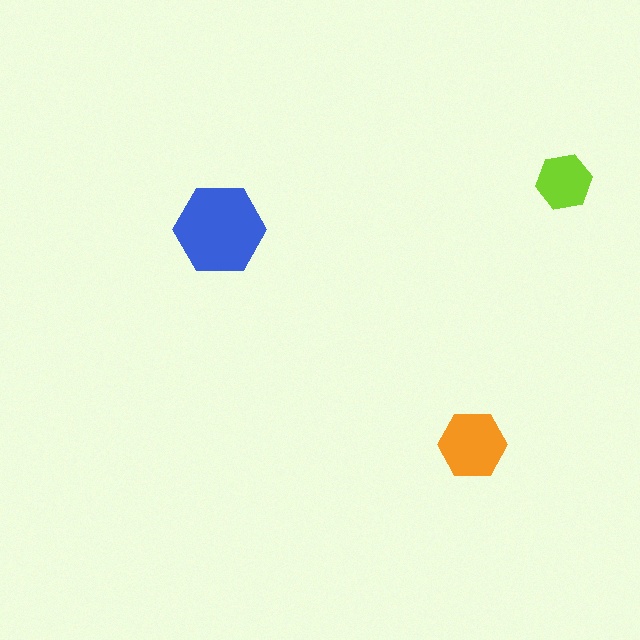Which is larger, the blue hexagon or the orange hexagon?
The blue one.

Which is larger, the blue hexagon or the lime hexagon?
The blue one.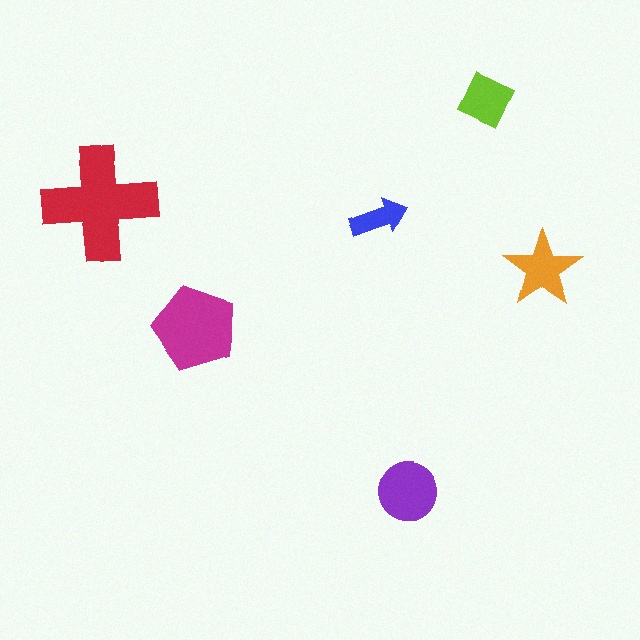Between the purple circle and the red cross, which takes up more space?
The red cross.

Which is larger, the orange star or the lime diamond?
The orange star.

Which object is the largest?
The red cross.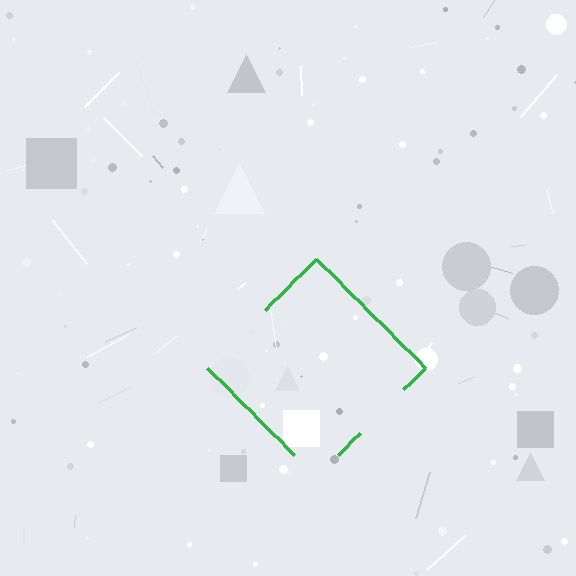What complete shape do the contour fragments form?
The contour fragments form a diamond.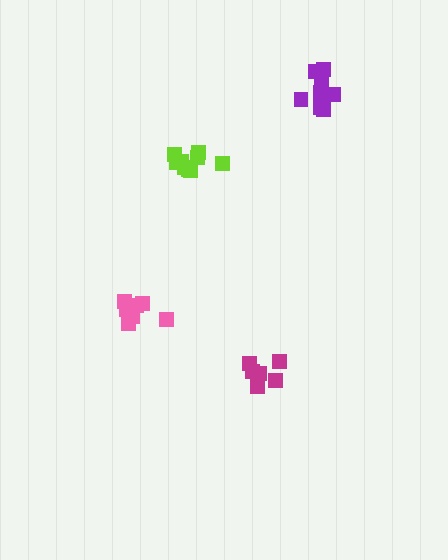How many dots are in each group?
Group 1: 9 dots, Group 2: 6 dots, Group 3: 8 dots, Group 4: 9 dots (32 total).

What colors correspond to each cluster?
The clusters are colored: lime, magenta, pink, purple.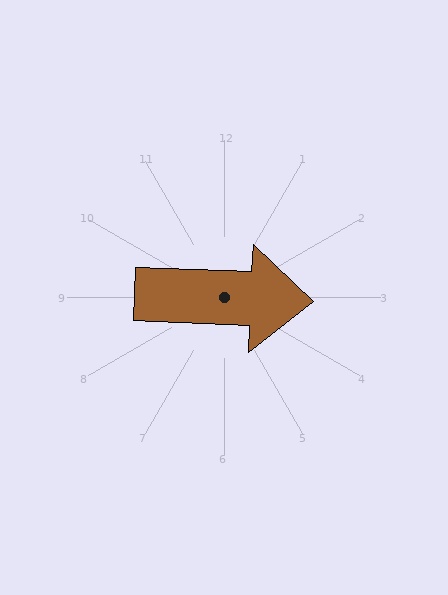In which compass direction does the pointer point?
East.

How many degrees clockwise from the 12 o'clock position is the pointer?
Approximately 92 degrees.